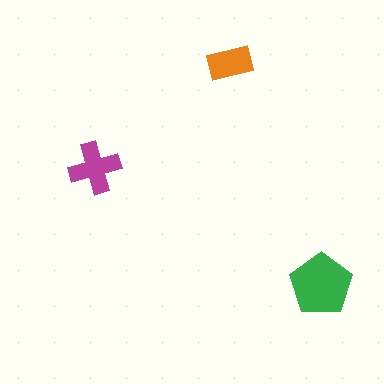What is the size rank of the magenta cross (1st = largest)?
2nd.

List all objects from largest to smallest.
The green pentagon, the magenta cross, the orange rectangle.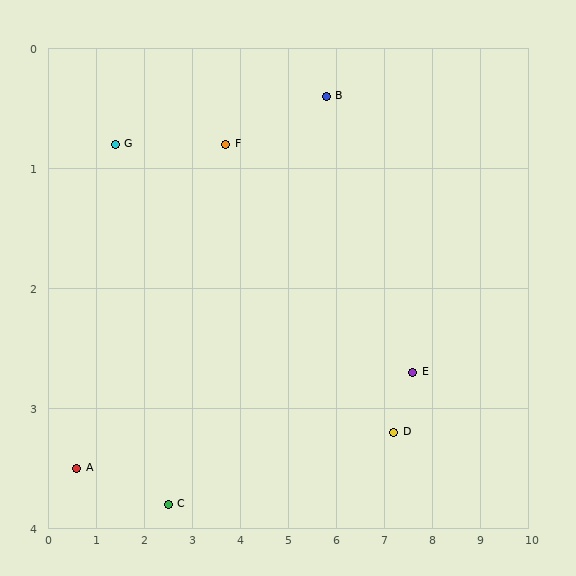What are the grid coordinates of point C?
Point C is at approximately (2.5, 3.8).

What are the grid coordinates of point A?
Point A is at approximately (0.6, 3.5).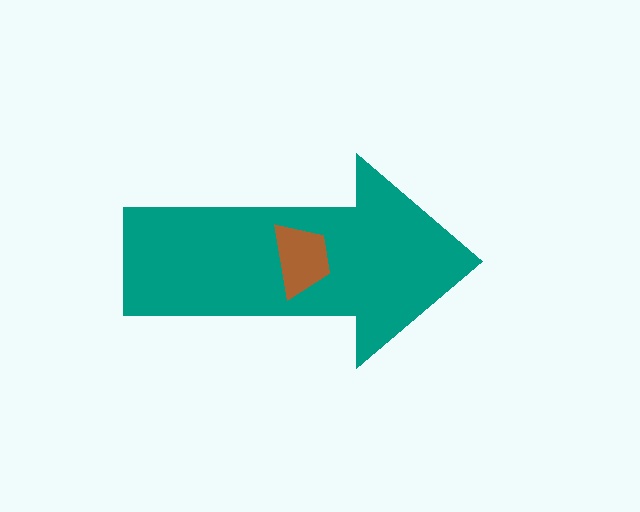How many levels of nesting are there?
2.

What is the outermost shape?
The teal arrow.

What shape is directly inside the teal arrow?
The brown trapezoid.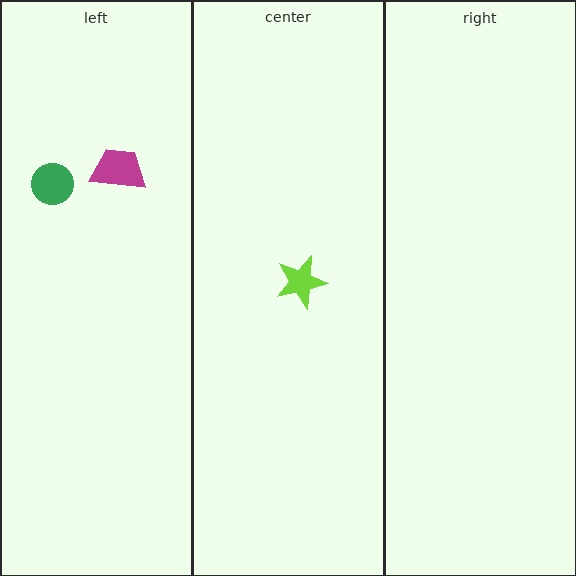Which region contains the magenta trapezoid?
The left region.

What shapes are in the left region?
The green circle, the magenta trapezoid.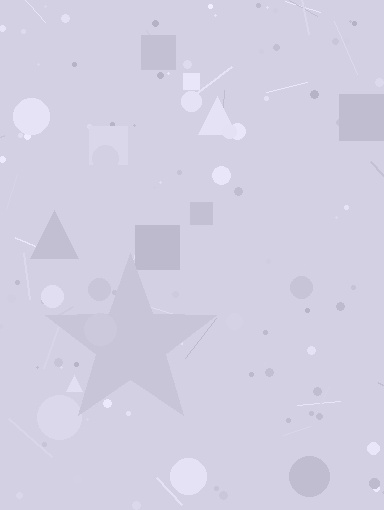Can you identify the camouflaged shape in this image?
The camouflaged shape is a star.